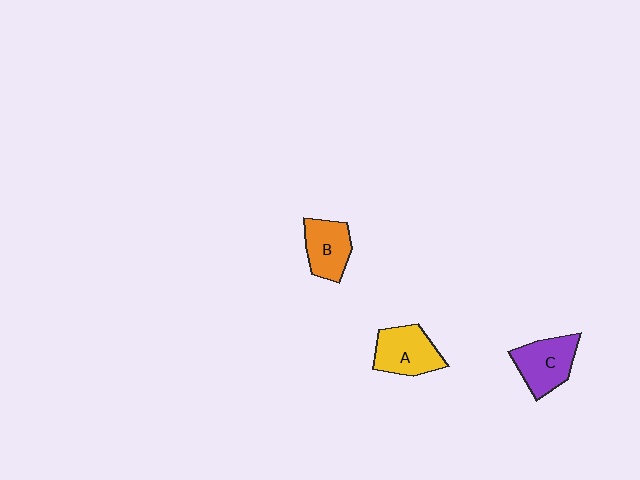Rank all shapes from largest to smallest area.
From largest to smallest: C (purple), A (yellow), B (orange).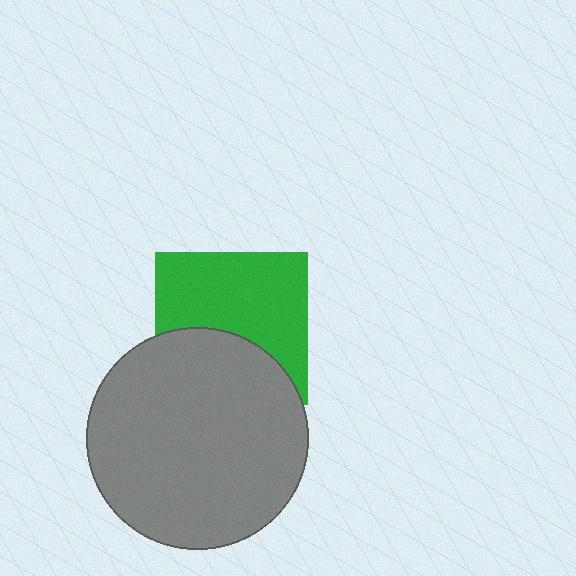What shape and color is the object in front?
The object in front is a gray circle.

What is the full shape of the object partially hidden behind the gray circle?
The partially hidden object is a green square.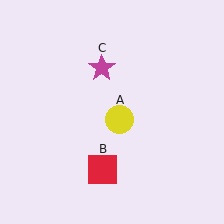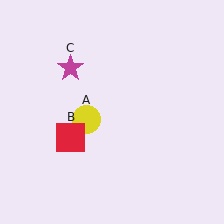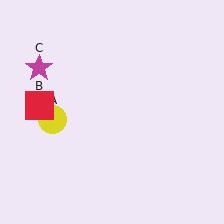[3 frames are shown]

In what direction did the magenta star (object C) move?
The magenta star (object C) moved left.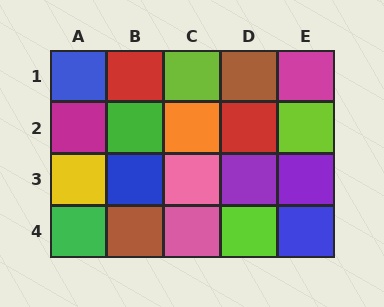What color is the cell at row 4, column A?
Green.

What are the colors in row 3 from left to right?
Yellow, blue, pink, purple, purple.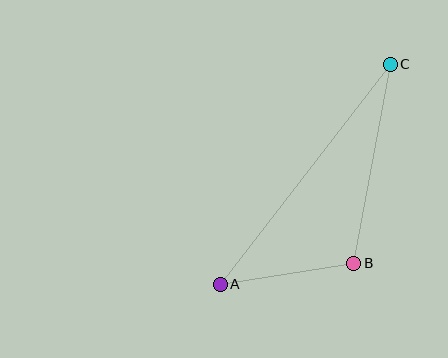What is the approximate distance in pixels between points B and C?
The distance between B and C is approximately 202 pixels.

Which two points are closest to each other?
Points A and B are closest to each other.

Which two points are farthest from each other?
Points A and C are farthest from each other.